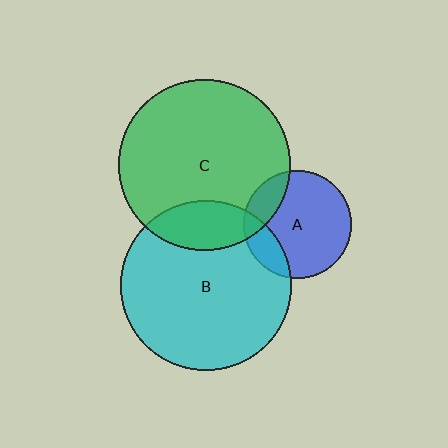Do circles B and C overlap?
Yes.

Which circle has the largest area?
Circle C (green).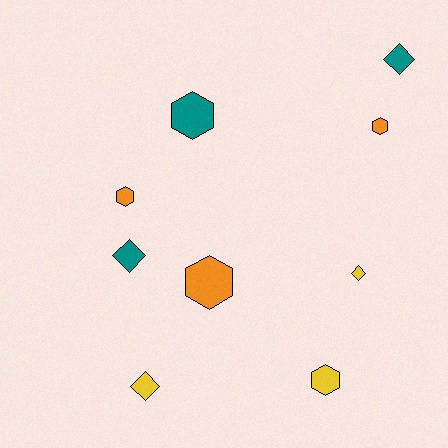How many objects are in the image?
There are 9 objects.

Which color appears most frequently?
Yellow, with 3 objects.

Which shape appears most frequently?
Hexagon, with 5 objects.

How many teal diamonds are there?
There are 2 teal diamonds.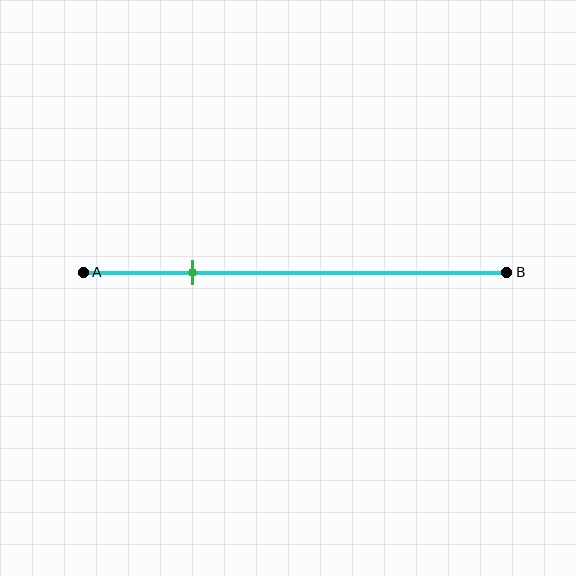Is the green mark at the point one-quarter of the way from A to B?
Yes, the mark is approximately at the one-quarter point.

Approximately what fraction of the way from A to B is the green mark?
The green mark is approximately 25% of the way from A to B.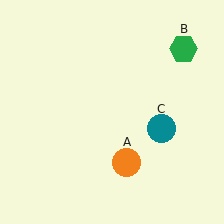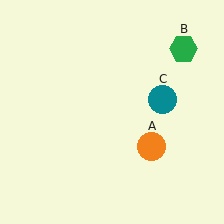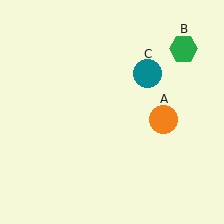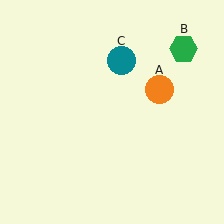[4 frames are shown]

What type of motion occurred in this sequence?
The orange circle (object A), teal circle (object C) rotated counterclockwise around the center of the scene.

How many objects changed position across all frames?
2 objects changed position: orange circle (object A), teal circle (object C).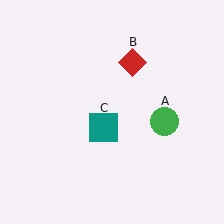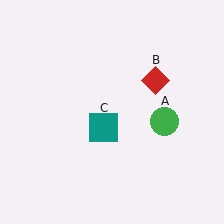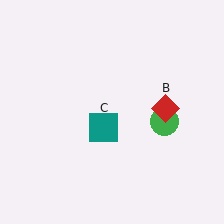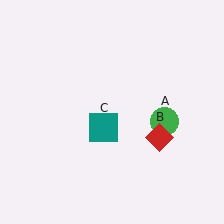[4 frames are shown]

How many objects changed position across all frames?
1 object changed position: red diamond (object B).